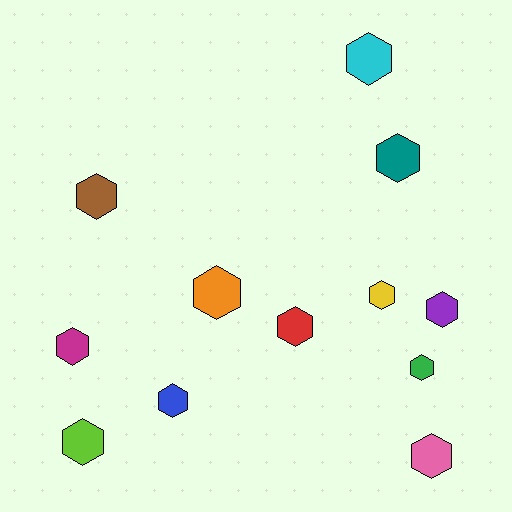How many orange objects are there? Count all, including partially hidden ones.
There is 1 orange object.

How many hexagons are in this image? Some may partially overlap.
There are 12 hexagons.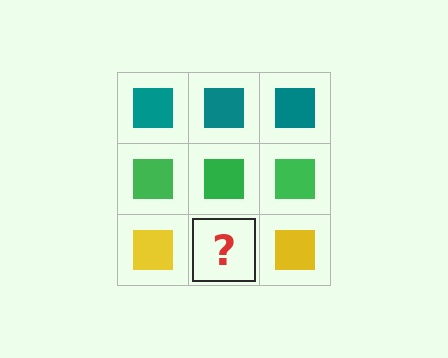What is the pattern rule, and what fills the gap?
The rule is that each row has a consistent color. The gap should be filled with a yellow square.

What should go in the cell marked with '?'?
The missing cell should contain a yellow square.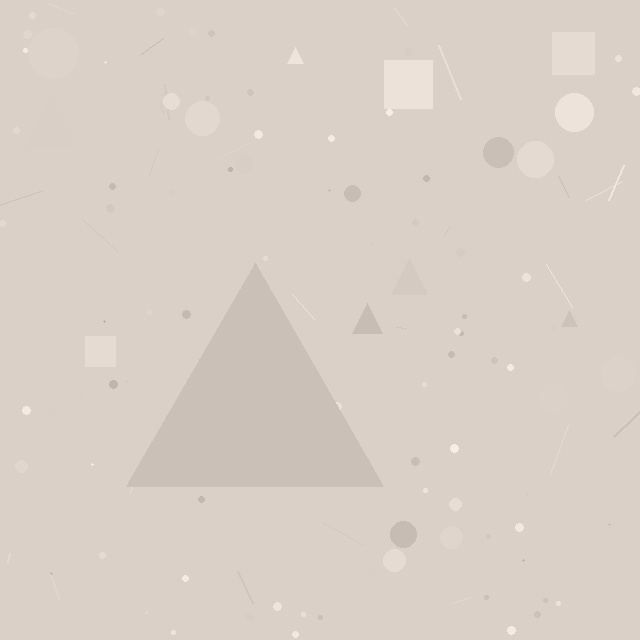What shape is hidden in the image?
A triangle is hidden in the image.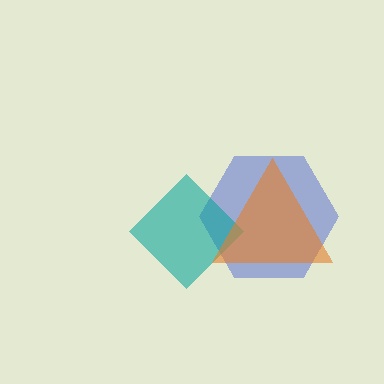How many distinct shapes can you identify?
There are 3 distinct shapes: a blue hexagon, a teal diamond, an orange triangle.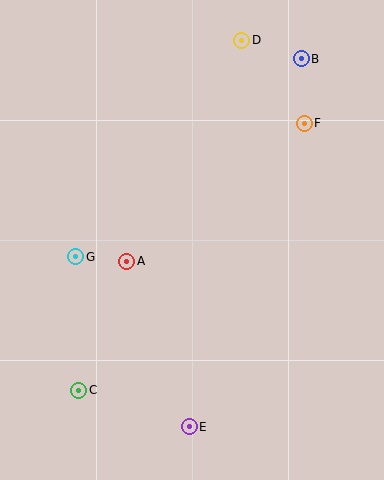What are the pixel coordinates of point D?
Point D is at (242, 40).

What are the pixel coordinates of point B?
Point B is at (301, 59).